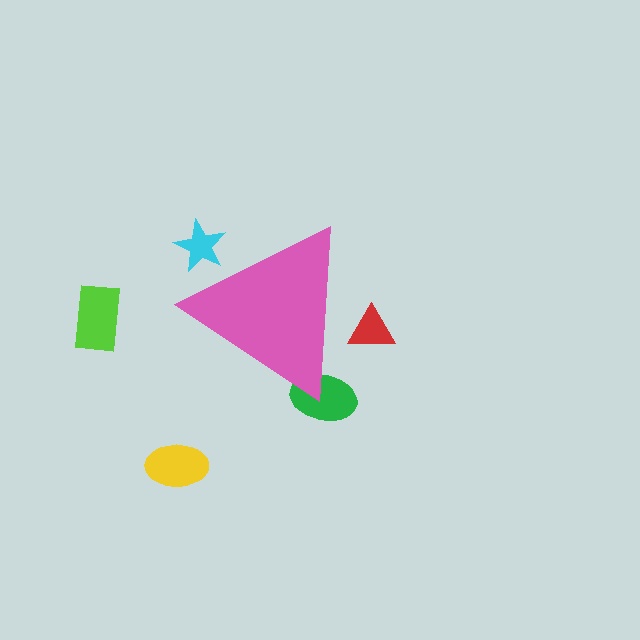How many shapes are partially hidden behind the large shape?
3 shapes are partially hidden.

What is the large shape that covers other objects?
A pink triangle.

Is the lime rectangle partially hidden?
No, the lime rectangle is fully visible.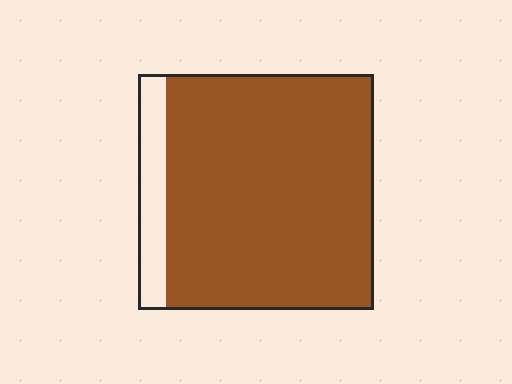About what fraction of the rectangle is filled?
About seven eighths (7/8).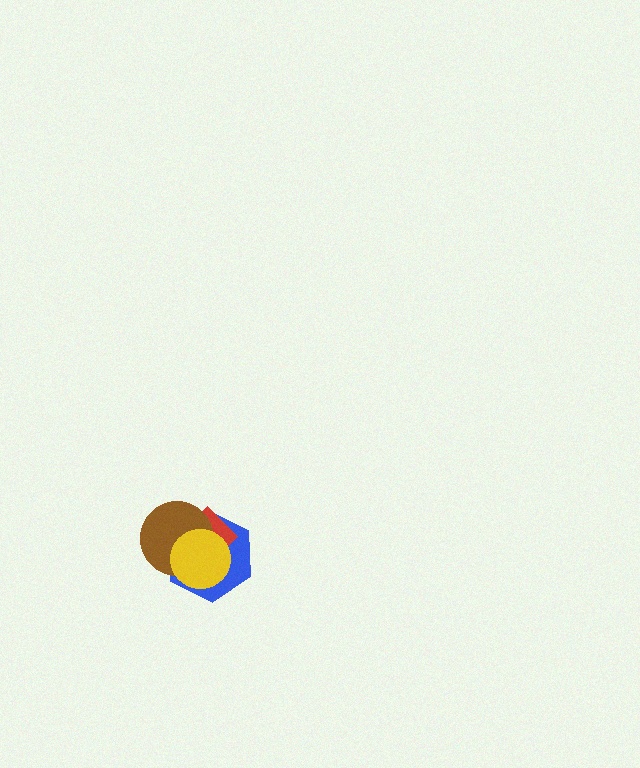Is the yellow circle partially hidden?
No, no other shape covers it.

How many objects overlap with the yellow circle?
3 objects overlap with the yellow circle.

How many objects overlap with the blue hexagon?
3 objects overlap with the blue hexagon.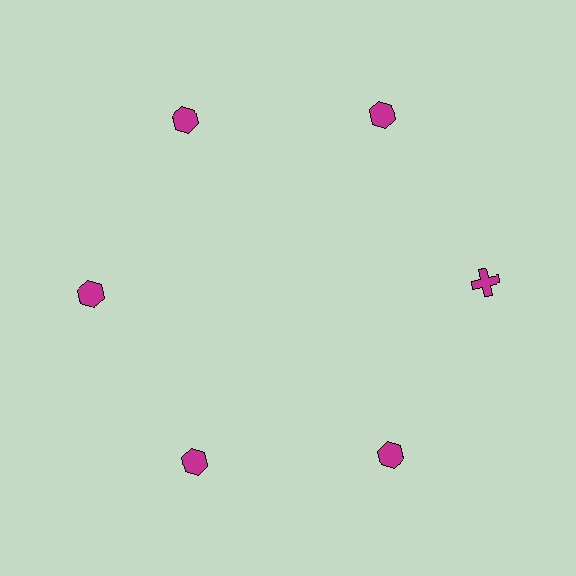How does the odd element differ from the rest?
It has a different shape: cross instead of hexagon.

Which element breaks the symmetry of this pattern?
The magenta cross at roughly the 3 o'clock position breaks the symmetry. All other shapes are magenta hexagons.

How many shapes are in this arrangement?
There are 6 shapes arranged in a ring pattern.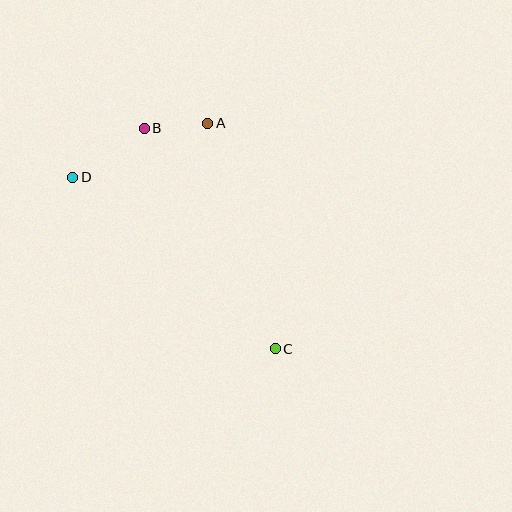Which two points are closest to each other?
Points A and B are closest to each other.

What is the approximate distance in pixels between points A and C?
The distance between A and C is approximately 236 pixels.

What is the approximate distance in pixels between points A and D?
The distance between A and D is approximately 145 pixels.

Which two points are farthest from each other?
Points C and D are farthest from each other.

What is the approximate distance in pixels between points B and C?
The distance between B and C is approximately 257 pixels.